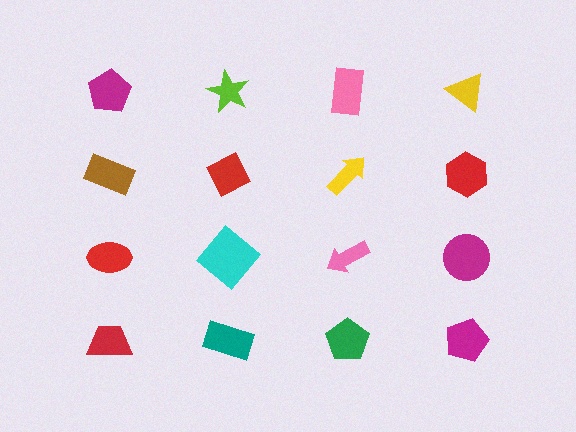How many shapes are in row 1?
4 shapes.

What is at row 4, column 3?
A green pentagon.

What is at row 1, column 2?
A lime star.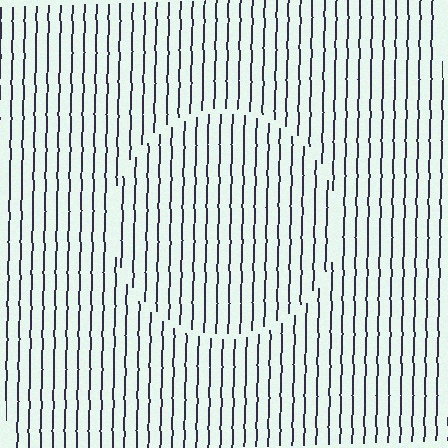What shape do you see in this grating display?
An illusory circle. The interior of the shape contains the same grating, shifted by half a period — the contour is defined by the phase discontinuity where line-ends from the inner and outer gratings abut.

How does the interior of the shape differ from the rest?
The interior of the shape contains the same grating, shifted by half a period — the contour is defined by the phase discontinuity where line-ends from the inner and outer gratings abut.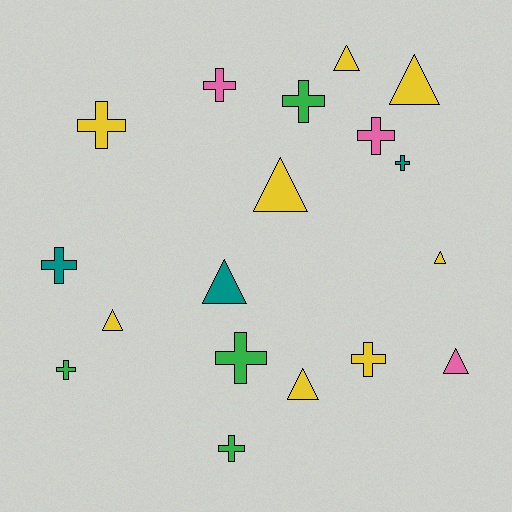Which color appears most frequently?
Yellow, with 8 objects.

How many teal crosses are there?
There are 2 teal crosses.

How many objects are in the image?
There are 18 objects.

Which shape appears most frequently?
Cross, with 10 objects.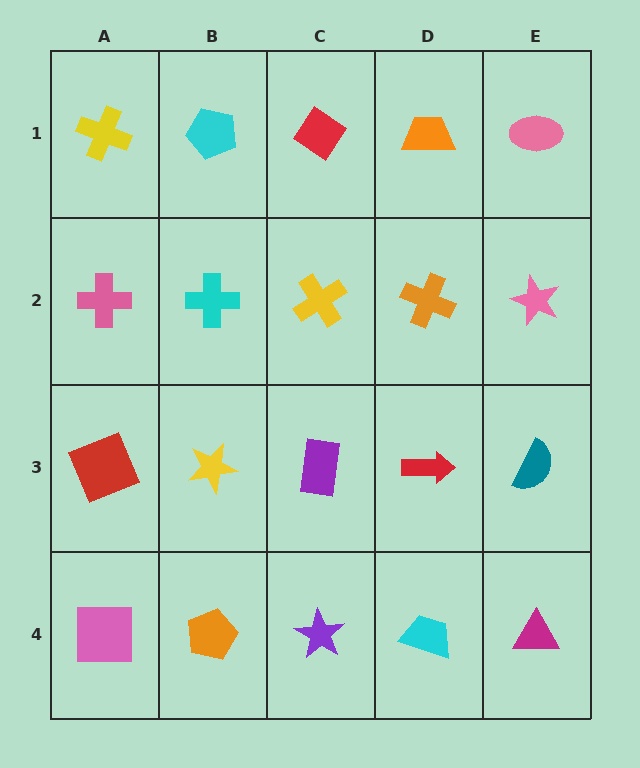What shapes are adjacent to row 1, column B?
A cyan cross (row 2, column B), a yellow cross (row 1, column A), a red diamond (row 1, column C).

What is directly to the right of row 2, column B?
A yellow cross.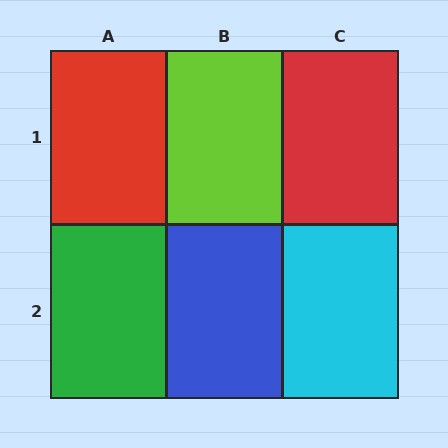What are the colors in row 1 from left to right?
Red, lime, red.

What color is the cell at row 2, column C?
Cyan.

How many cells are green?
1 cell is green.